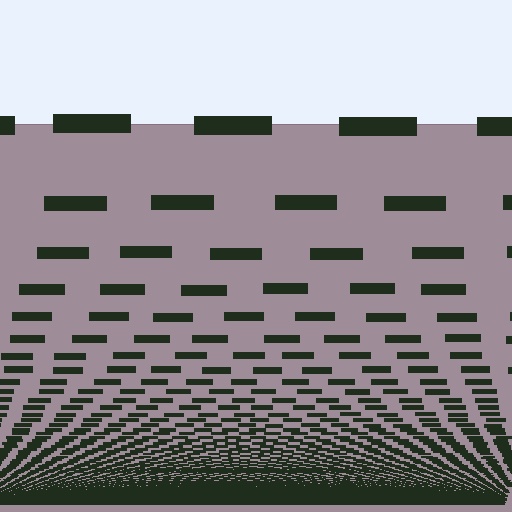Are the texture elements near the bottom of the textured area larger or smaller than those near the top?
Smaller. The gradient is inverted — elements near the bottom are smaller and denser.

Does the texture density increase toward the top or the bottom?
Density increases toward the bottom.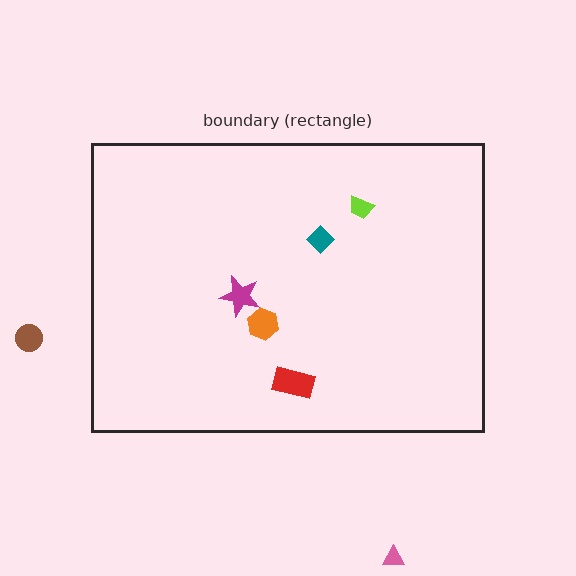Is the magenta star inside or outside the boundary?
Inside.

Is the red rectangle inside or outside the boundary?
Inside.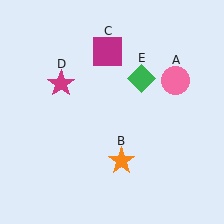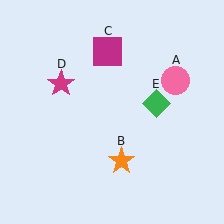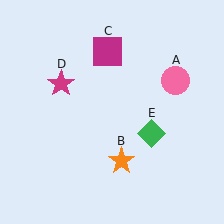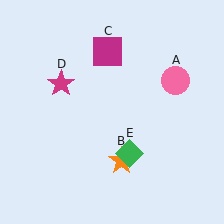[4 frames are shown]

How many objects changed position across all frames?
1 object changed position: green diamond (object E).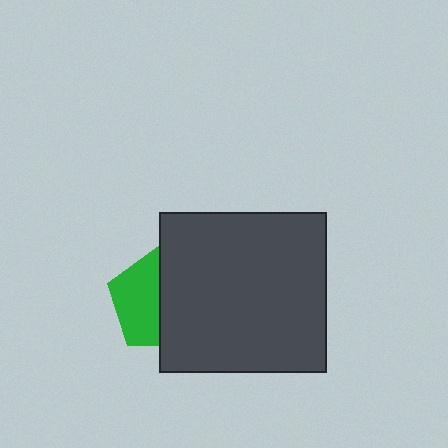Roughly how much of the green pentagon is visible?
About half of it is visible (roughly 49%).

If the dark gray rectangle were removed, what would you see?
You would see the complete green pentagon.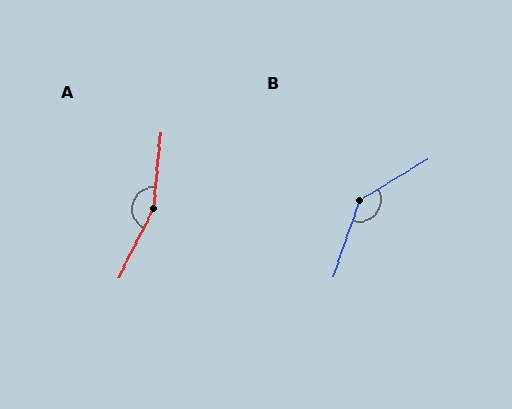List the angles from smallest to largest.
B (140°), A (159°).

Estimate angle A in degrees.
Approximately 159 degrees.